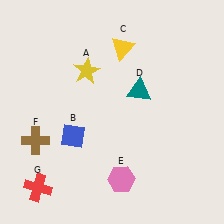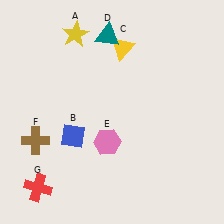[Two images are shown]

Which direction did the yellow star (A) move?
The yellow star (A) moved up.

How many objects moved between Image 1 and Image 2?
3 objects moved between the two images.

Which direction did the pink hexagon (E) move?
The pink hexagon (E) moved up.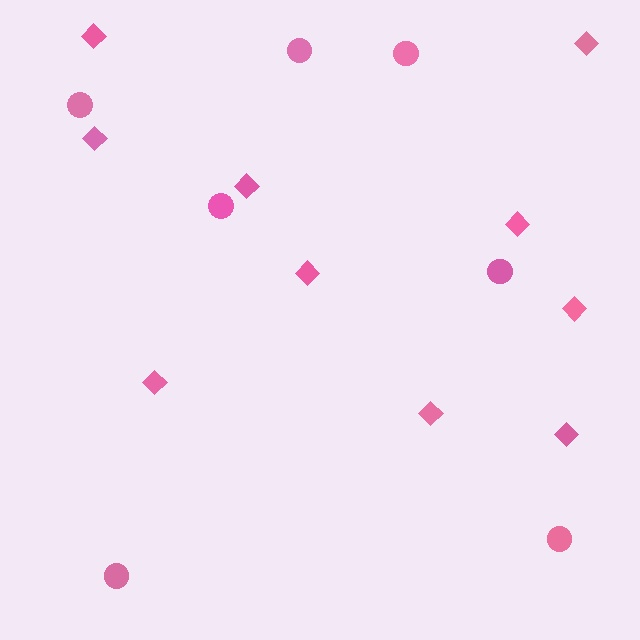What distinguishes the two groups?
There are 2 groups: one group of diamonds (10) and one group of circles (7).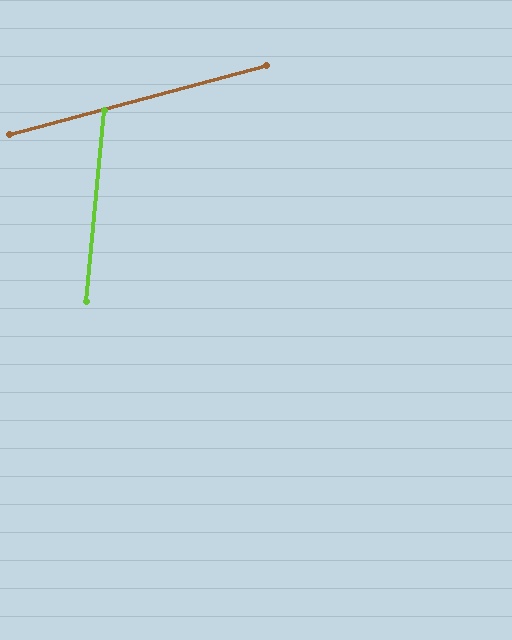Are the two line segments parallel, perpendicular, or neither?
Neither parallel nor perpendicular — they differ by about 70°.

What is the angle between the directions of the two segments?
Approximately 70 degrees.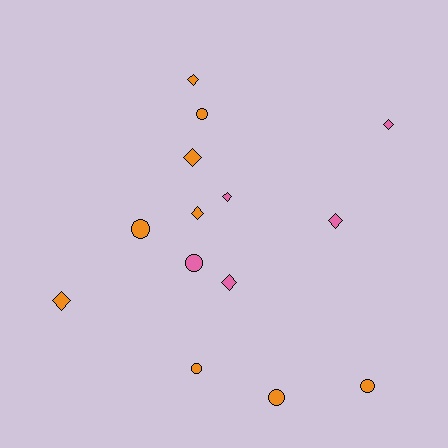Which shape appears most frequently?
Diamond, with 8 objects.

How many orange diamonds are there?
There are 4 orange diamonds.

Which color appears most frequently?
Orange, with 9 objects.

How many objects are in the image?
There are 14 objects.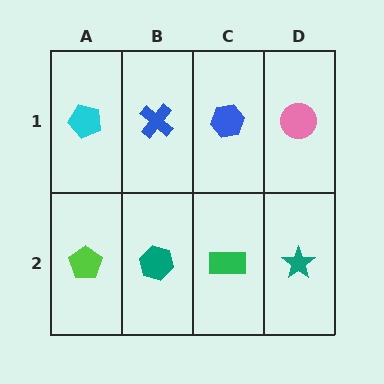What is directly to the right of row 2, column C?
A teal star.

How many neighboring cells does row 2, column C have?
3.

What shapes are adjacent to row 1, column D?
A teal star (row 2, column D), a blue hexagon (row 1, column C).